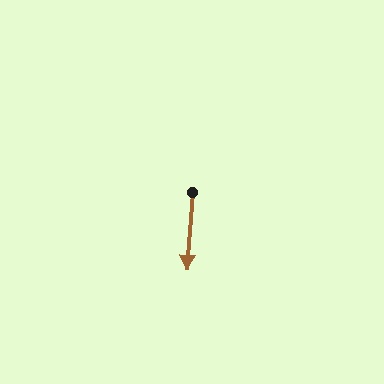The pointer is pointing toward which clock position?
Roughly 6 o'clock.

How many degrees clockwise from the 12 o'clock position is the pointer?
Approximately 184 degrees.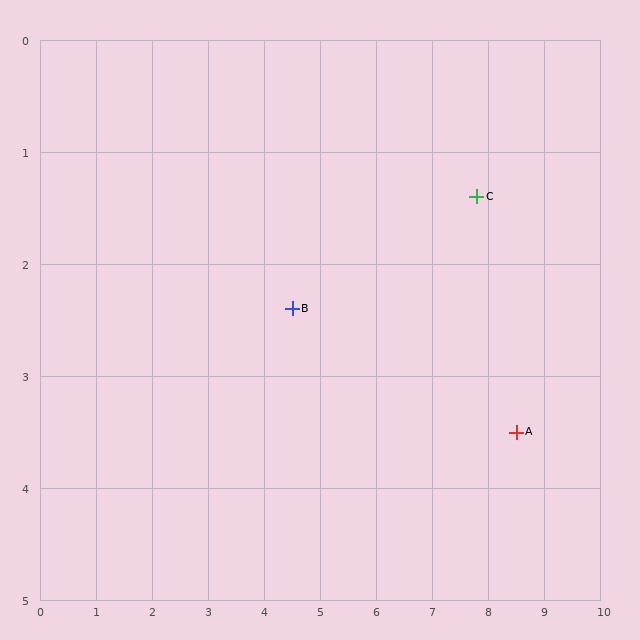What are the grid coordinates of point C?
Point C is at approximately (7.8, 1.4).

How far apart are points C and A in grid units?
Points C and A are about 2.2 grid units apart.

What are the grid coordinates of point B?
Point B is at approximately (4.5, 2.4).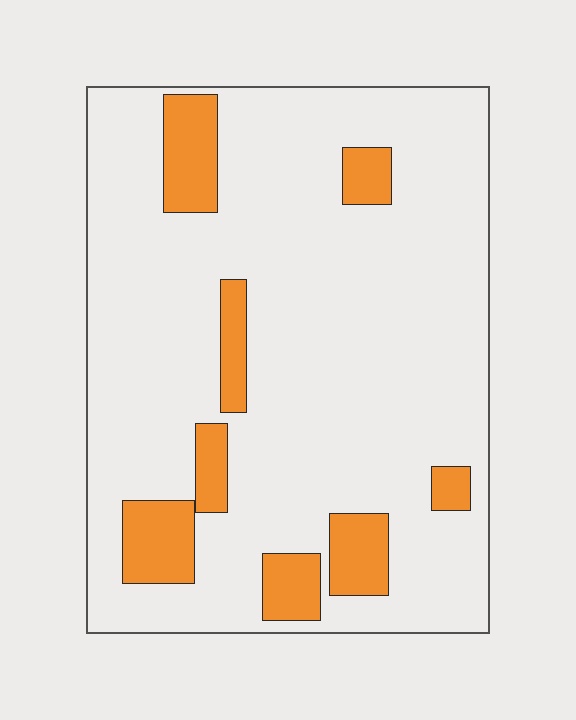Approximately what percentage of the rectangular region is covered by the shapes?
Approximately 15%.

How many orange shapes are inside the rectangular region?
8.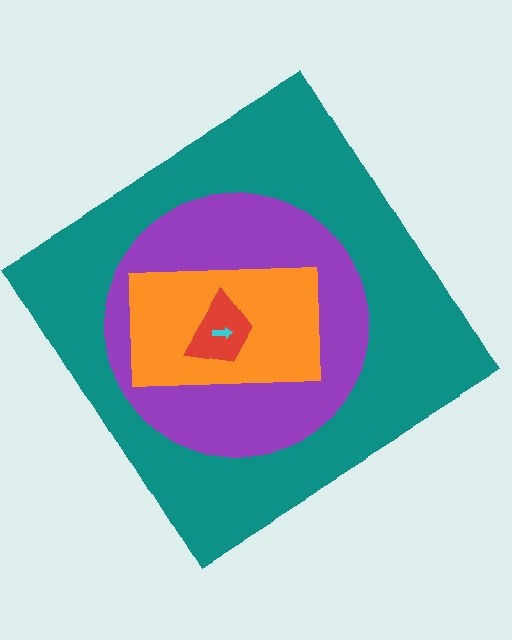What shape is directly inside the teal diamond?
The purple circle.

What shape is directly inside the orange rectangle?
The red trapezoid.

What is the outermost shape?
The teal diamond.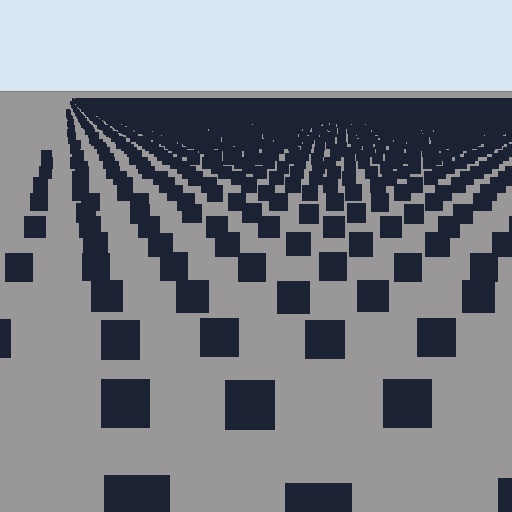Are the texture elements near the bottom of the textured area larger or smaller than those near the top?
Larger. Near the bottom, elements are closer to the viewer and appear at a bigger on-screen size.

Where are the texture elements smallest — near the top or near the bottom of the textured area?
Near the top.